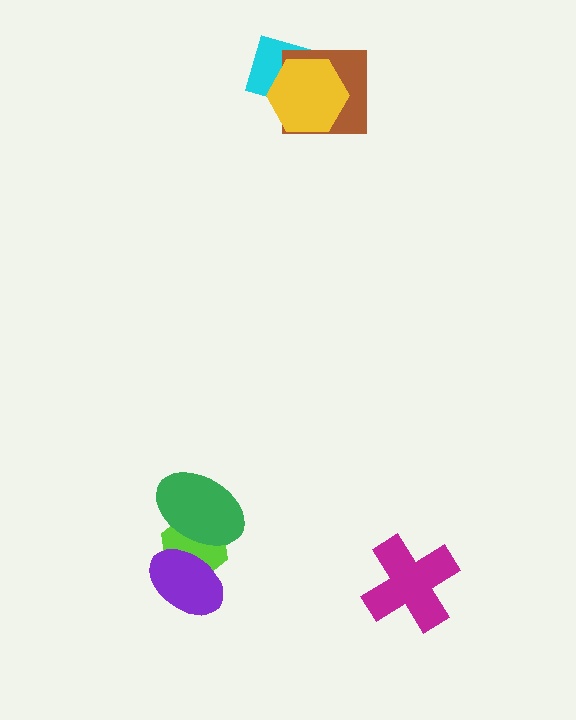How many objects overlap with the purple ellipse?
2 objects overlap with the purple ellipse.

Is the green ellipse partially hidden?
Yes, it is partially covered by another shape.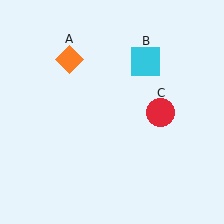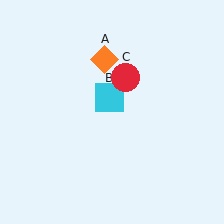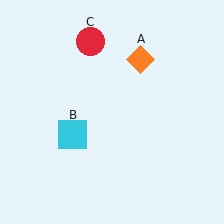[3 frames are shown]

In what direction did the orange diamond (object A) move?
The orange diamond (object A) moved right.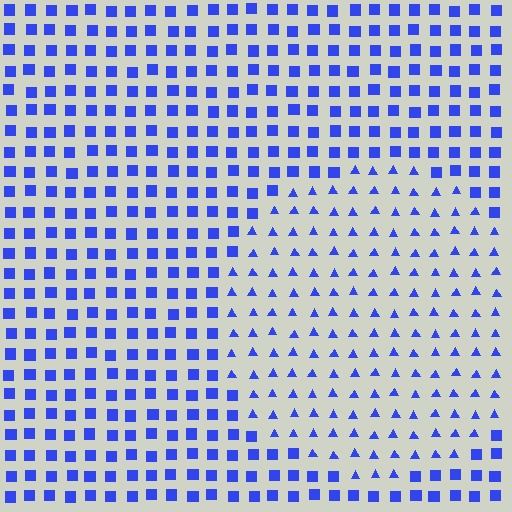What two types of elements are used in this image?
The image uses triangles inside the circle region and squares outside it.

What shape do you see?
I see a circle.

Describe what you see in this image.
The image is filled with small blue elements arranged in a uniform grid. A circle-shaped region contains triangles, while the surrounding area contains squares. The boundary is defined purely by the change in element shape.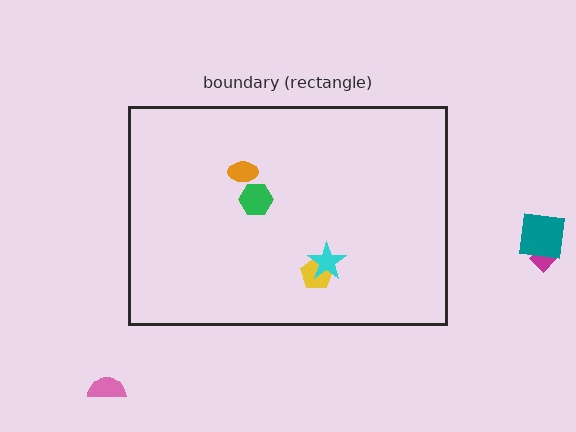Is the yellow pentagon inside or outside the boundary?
Inside.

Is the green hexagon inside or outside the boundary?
Inside.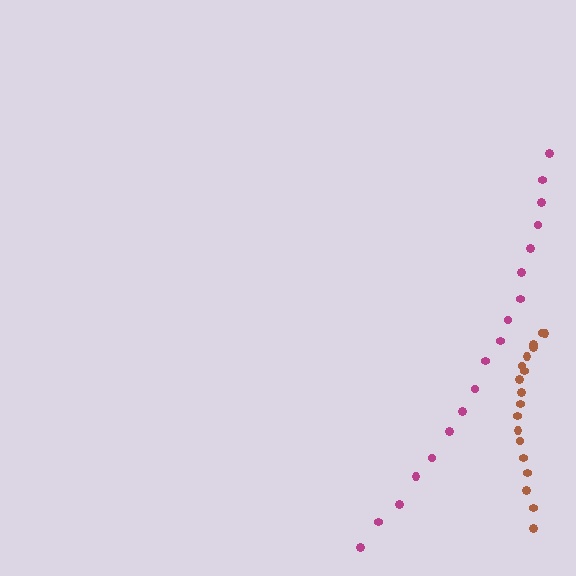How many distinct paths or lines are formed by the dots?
There are 2 distinct paths.